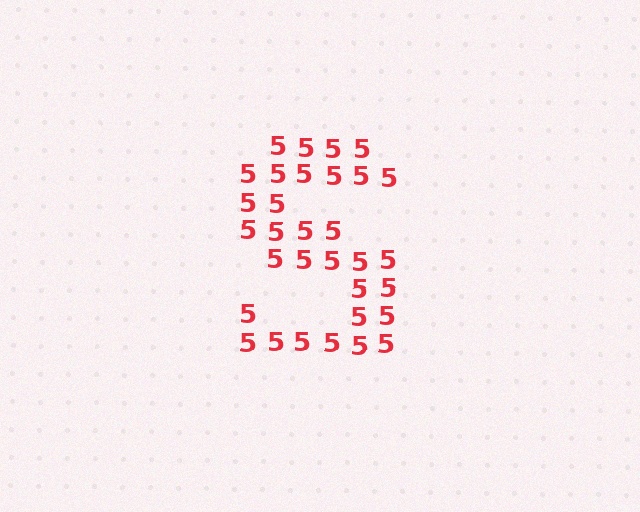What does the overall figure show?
The overall figure shows the letter S.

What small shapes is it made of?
It is made of small digit 5's.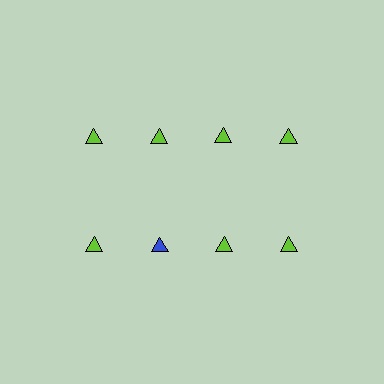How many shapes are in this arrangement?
There are 8 shapes arranged in a grid pattern.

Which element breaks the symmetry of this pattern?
The blue triangle in the second row, second from left column breaks the symmetry. All other shapes are lime triangles.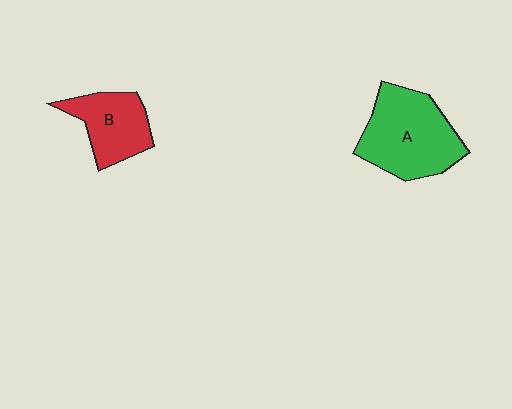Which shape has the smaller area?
Shape B (red).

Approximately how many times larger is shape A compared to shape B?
Approximately 1.6 times.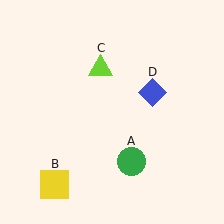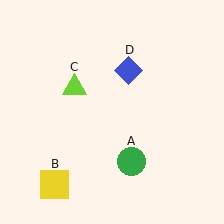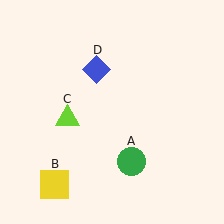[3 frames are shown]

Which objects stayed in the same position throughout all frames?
Green circle (object A) and yellow square (object B) remained stationary.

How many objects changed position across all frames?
2 objects changed position: lime triangle (object C), blue diamond (object D).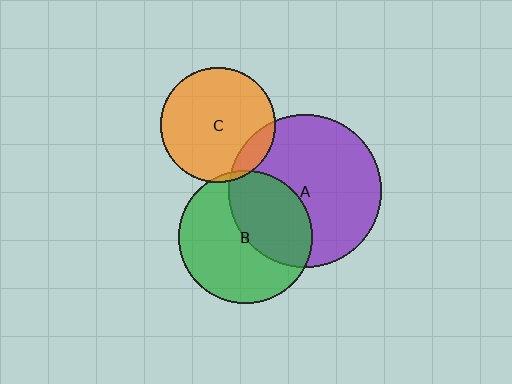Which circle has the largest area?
Circle A (purple).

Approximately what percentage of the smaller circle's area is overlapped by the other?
Approximately 15%.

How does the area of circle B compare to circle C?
Approximately 1.3 times.